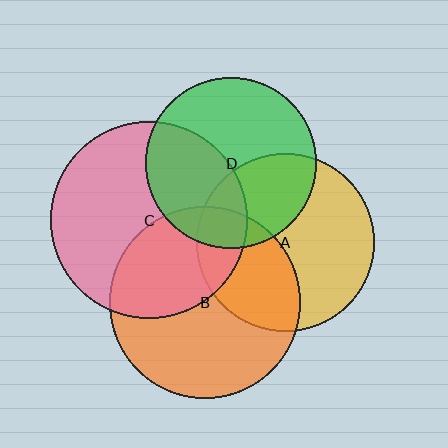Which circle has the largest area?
Circle C (pink).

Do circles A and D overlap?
Yes.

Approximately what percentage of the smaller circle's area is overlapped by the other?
Approximately 35%.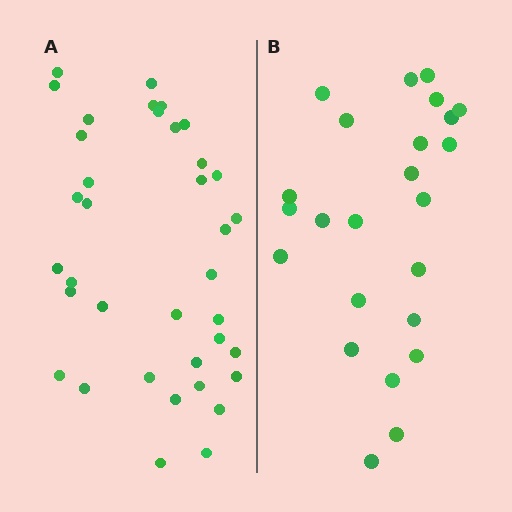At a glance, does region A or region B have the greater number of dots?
Region A (the left region) has more dots.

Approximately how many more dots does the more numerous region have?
Region A has approximately 15 more dots than region B.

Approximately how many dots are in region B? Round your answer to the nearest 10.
About 20 dots. (The exact count is 24, which rounds to 20.)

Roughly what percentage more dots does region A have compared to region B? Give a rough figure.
About 55% more.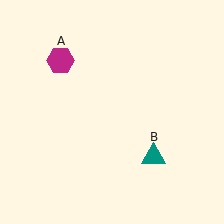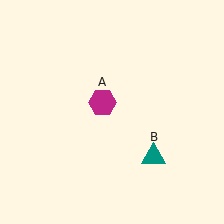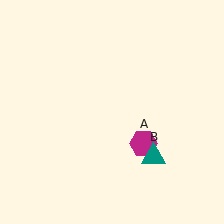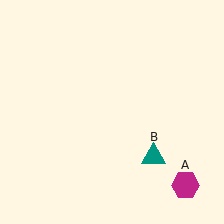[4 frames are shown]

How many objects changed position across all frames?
1 object changed position: magenta hexagon (object A).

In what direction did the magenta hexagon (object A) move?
The magenta hexagon (object A) moved down and to the right.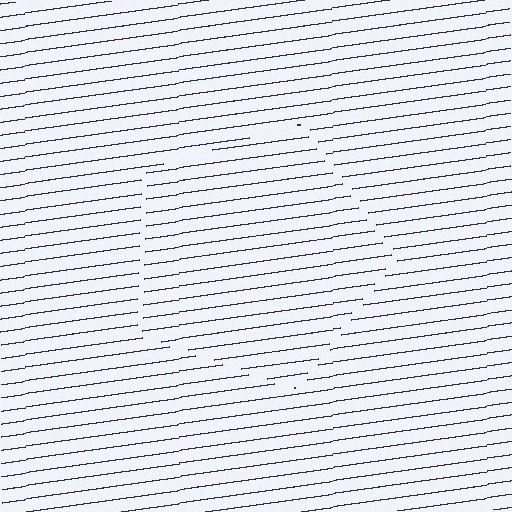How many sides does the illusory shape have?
5 sides — the line-ends trace a pentagon.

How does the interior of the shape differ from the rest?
The interior of the shape contains the same grating, shifted by half a period — the contour is defined by the phase discontinuity where line-ends from the inner and outer gratings abut.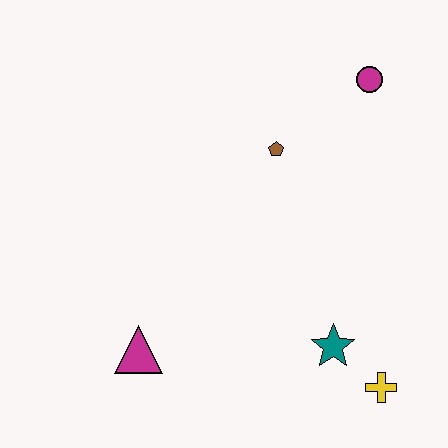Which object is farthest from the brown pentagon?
The yellow cross is farthest from the brown pentagon.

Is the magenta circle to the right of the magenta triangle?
Yes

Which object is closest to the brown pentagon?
The magenta circle is closest to the brown pentagon.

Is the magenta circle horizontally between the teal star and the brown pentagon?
No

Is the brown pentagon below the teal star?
No